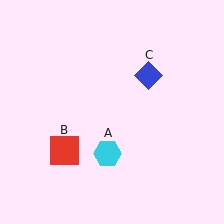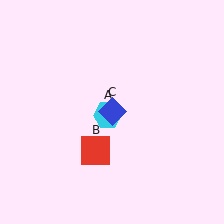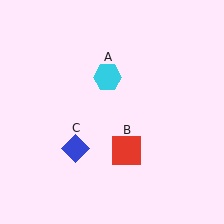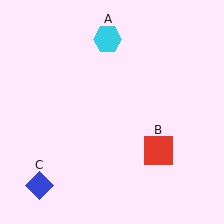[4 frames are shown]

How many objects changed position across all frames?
3 objects changed position: cyan hexagon (object A), red square (object B), blue diamond (object C).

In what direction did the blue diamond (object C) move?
The blue diamond (object C) moved down and to the left.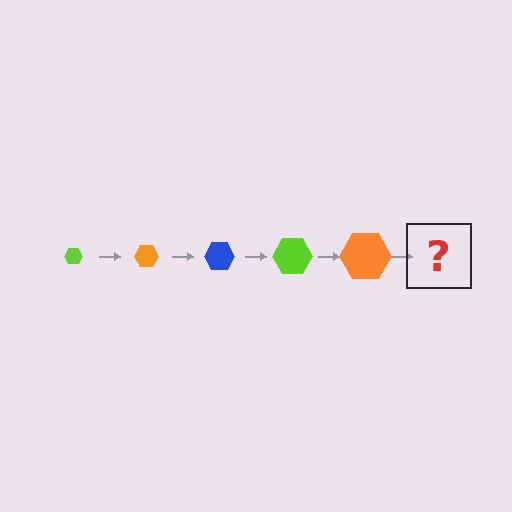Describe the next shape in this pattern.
It should be a blue hexagon, larger than the previous one.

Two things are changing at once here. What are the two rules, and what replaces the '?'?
The two rules are that the hexagon grows larger each step and the color cycles through lime, orange, and blue. The '?' should be a blue hexagon, larger than the previous one.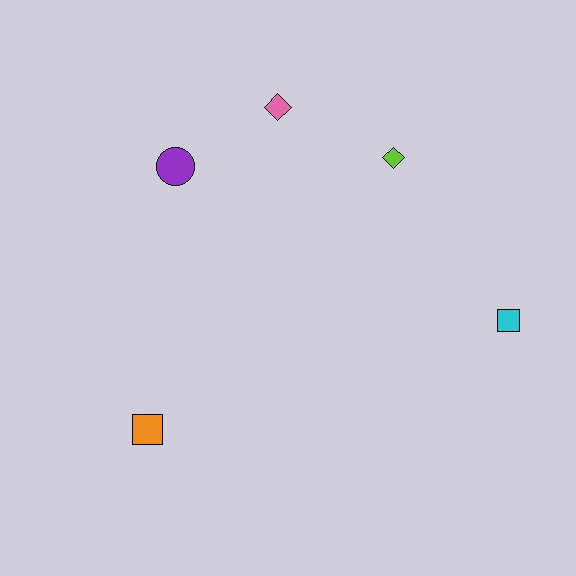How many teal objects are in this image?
There are no teal objects.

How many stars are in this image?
There are no stars.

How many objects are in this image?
There are 5 objects.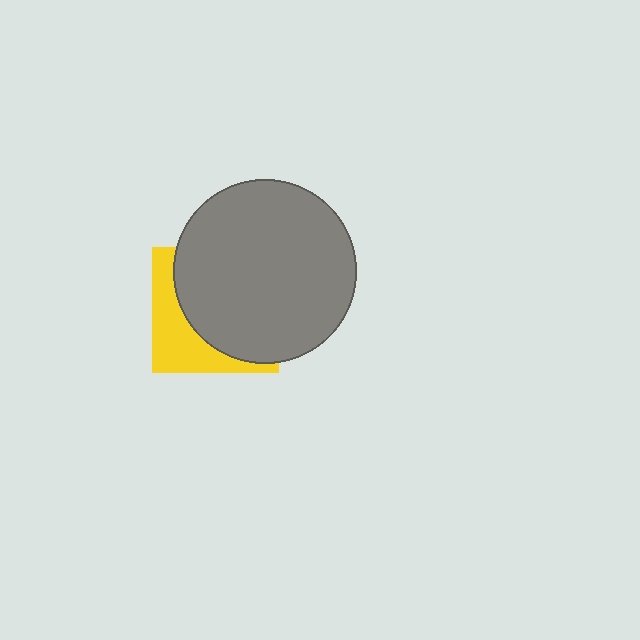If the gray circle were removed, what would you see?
You would see the complete yellow square.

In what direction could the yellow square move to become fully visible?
The yellow square could move toward the lower-left. That would shift it out from behind the gray circle entirely.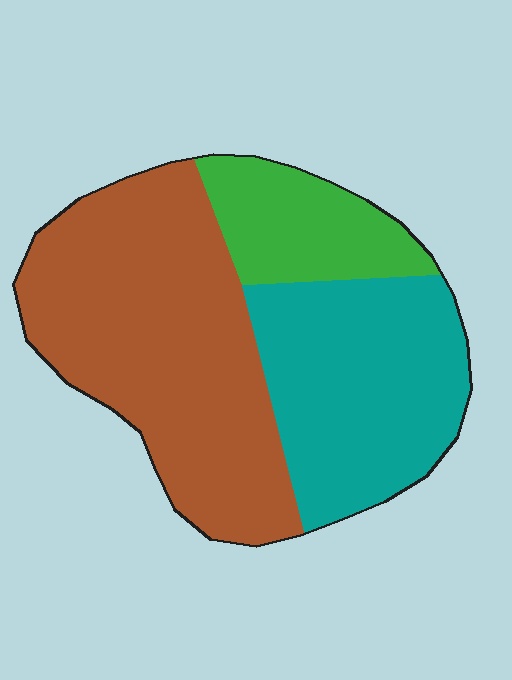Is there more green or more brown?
Brown.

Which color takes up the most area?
Brown, at roughly 50%.